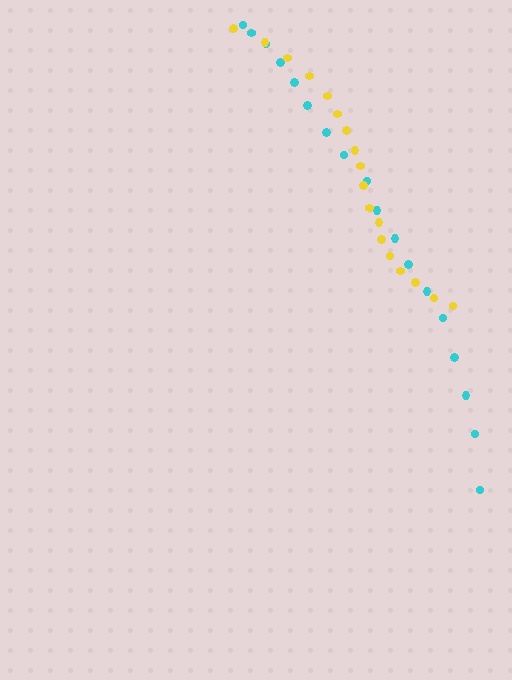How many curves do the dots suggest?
There are 2 distinct paths.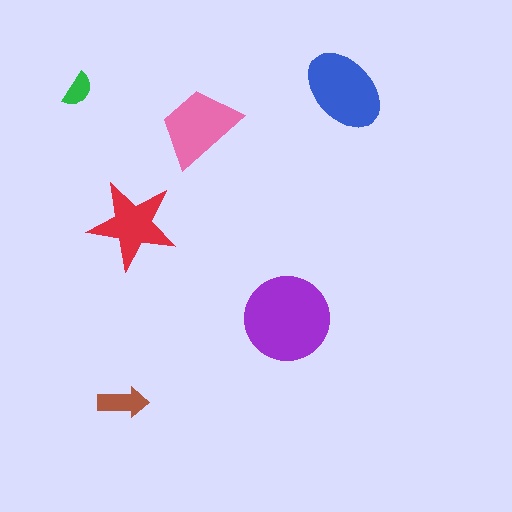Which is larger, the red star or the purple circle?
The purple circle.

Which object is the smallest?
The green semicircle.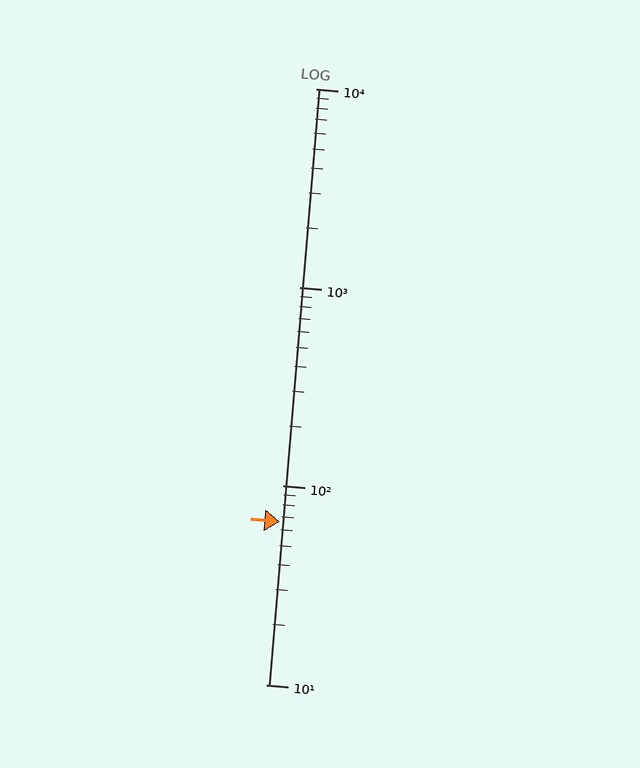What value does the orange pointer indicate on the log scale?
The pointer indicates approximately 66.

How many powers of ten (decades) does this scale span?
The scale spans 3 decades, from 10 to 10000.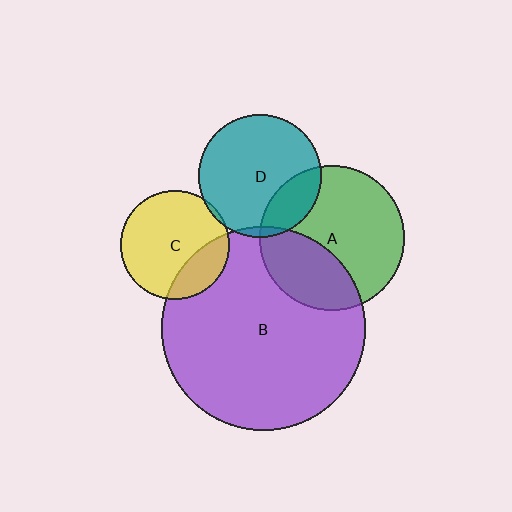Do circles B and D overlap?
Yes.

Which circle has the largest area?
Circle B (purple).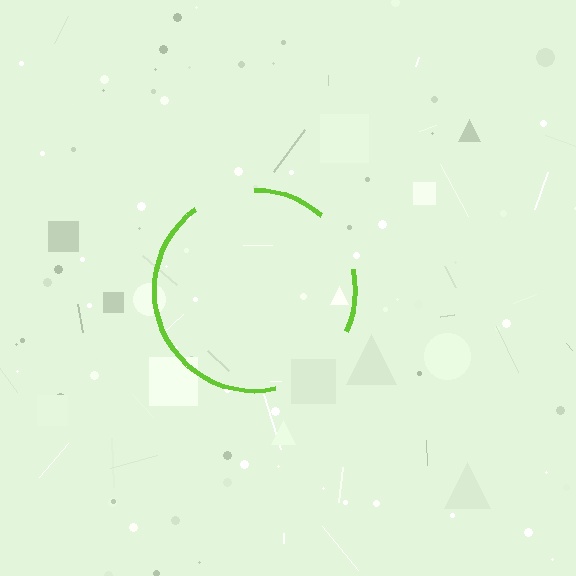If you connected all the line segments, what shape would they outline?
They would outline a circle.